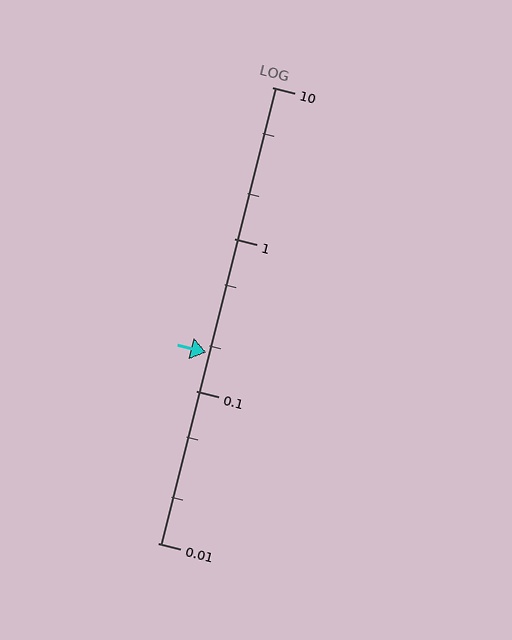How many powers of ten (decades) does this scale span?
The scale spans 3 decades, from 0.01 to 10.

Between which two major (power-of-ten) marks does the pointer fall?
The pointer is between 0.1 and 1.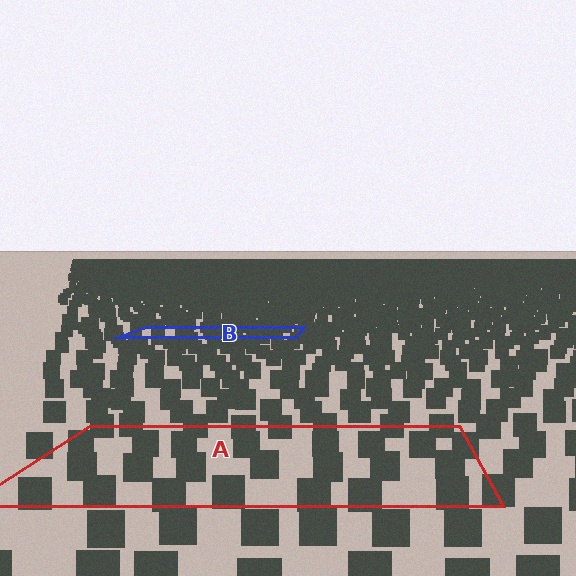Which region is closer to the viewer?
Region A is closer. The texture elements there are larger and more spread out.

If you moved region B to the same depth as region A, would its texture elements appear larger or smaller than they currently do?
They would appear larger. At a closer depth, the same texture elements are projected at a bigger on-screen size.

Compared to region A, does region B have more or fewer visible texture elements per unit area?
Region B has more texture elements per unit area — they are packed more densely because it is farther away.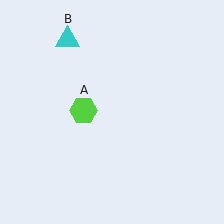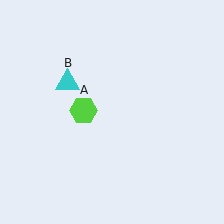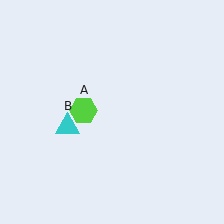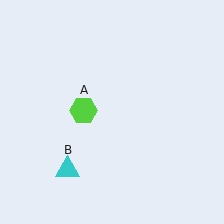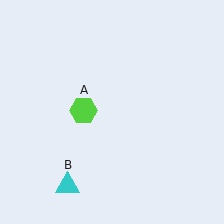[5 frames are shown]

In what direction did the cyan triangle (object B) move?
The cyan triangle (object B) moved down.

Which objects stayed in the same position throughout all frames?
Lime hexagon (object A) remained stationary.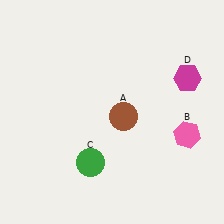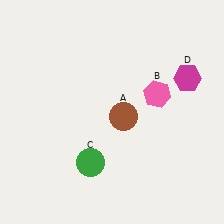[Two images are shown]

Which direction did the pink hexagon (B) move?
The pink hexagon (B) moved up.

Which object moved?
The pink hexagon (B) moved up.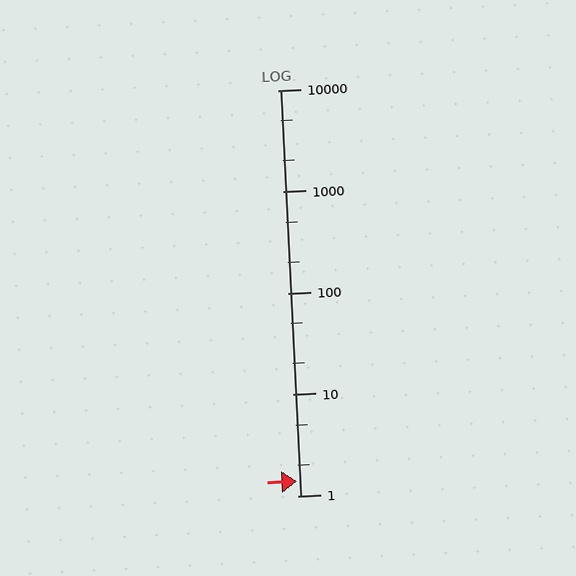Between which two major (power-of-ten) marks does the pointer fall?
The pointer is between 1 and 10.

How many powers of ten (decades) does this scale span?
The scale spans 4 decades, from 1 to 10000.